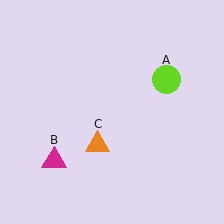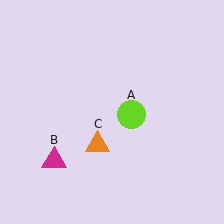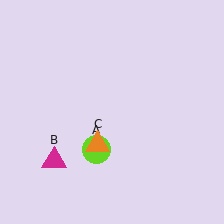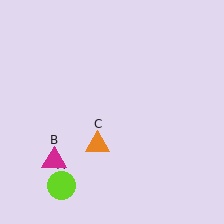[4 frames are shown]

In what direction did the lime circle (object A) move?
The lime circle (object A) moved down and to the left.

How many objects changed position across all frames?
1 object changed position: lime circle (object A).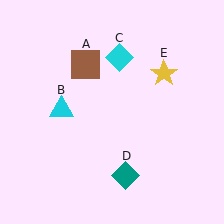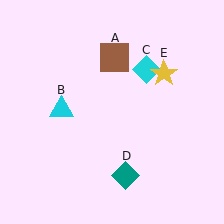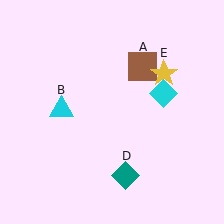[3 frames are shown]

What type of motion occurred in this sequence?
The brown square (object A), cyan diamond (object C) rotated clockwise around the center of the scene.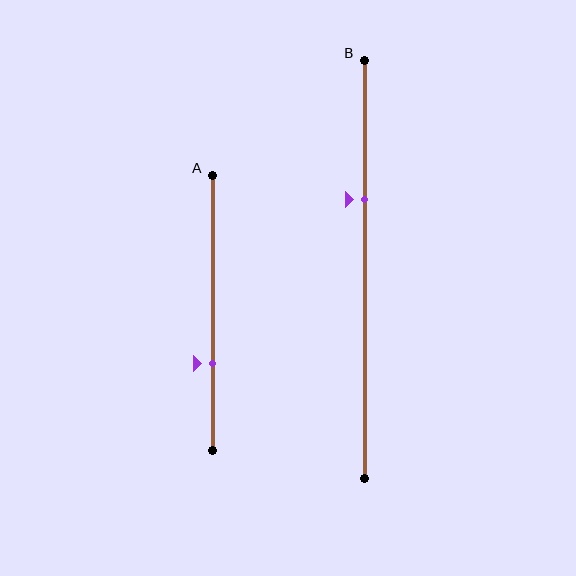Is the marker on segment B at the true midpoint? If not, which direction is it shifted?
No, the marker on segment B is shifted upward by about 17% of the segment length.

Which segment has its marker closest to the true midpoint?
Segment B has its marker closest to the true midpoint.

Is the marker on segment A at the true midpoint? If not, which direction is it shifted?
No, the marker on segment A is shifted downward by about 18% of the segment length.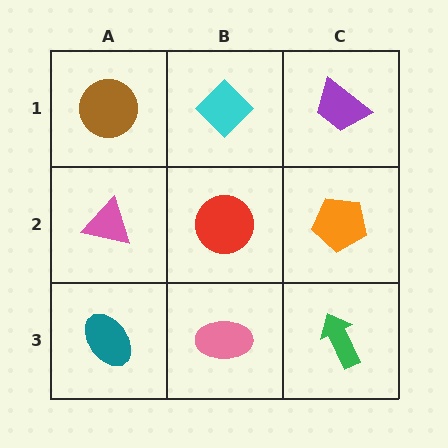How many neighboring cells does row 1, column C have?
2.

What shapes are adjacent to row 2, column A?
A brown circle (row 1, column A), a teal ellipse (row 3, column A), a red circle (row 2, column B).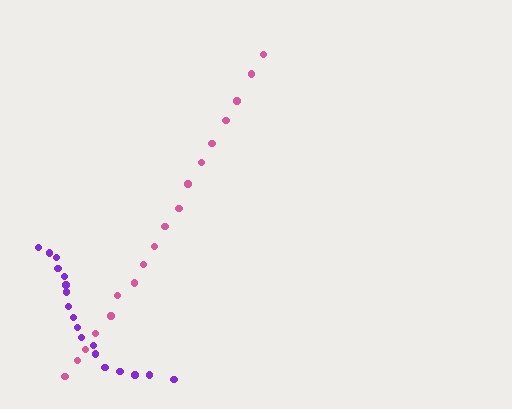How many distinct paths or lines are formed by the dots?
There are 2 distinct paths.